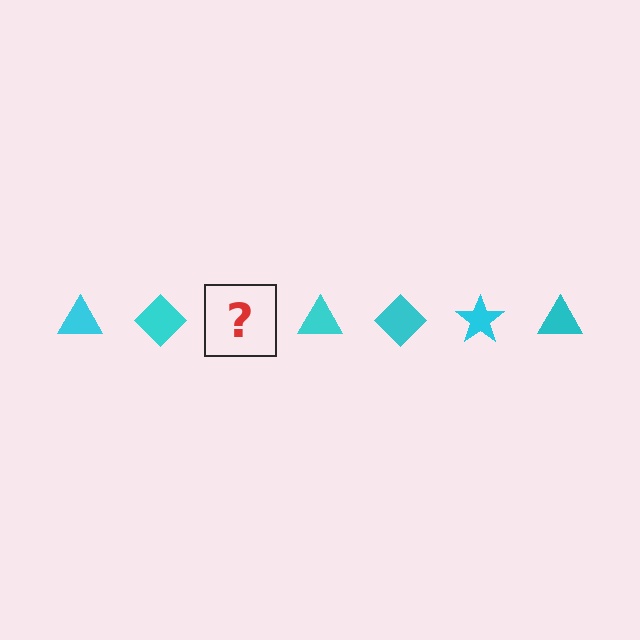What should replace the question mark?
The question mark should be replaced with a cyan star.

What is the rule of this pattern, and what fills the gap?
The rule is that the pattern cycles through triangle, diamond, star shapes in cyan. The gap should be filled with a cyan star.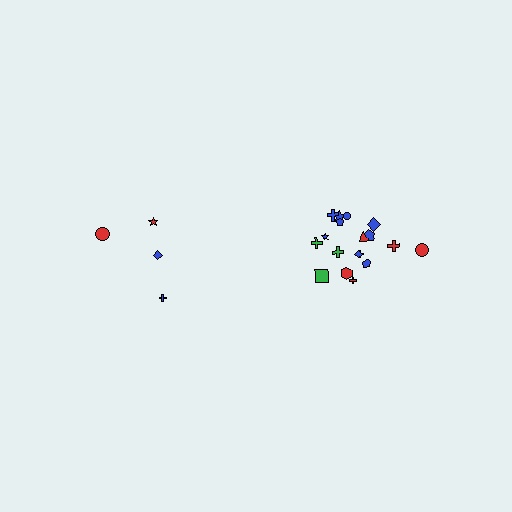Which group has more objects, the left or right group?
The right group.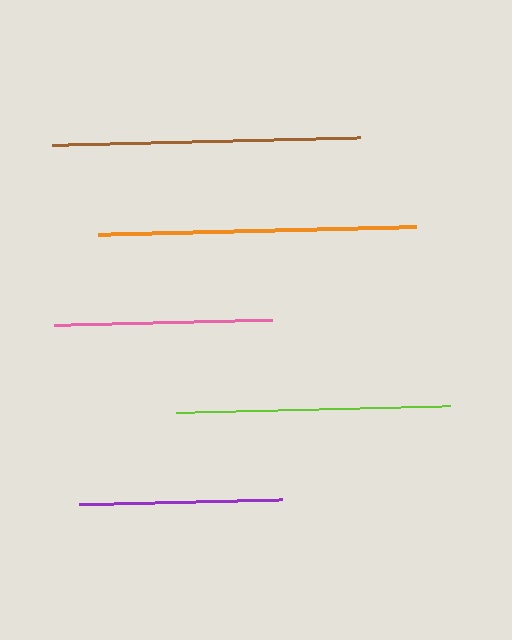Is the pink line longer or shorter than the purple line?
The pink line is longer than the purple line.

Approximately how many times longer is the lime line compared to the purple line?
The lime line is approximately 1.3 times the length of the purple line.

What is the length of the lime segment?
The lime segment is approximately 274 pixels long.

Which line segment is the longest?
The orange line is the longest at approximately 318 pixels.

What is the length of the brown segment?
The brown segment is approximately 307 pixels long.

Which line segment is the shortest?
The purple line is the shortest at approximately 203 pixels.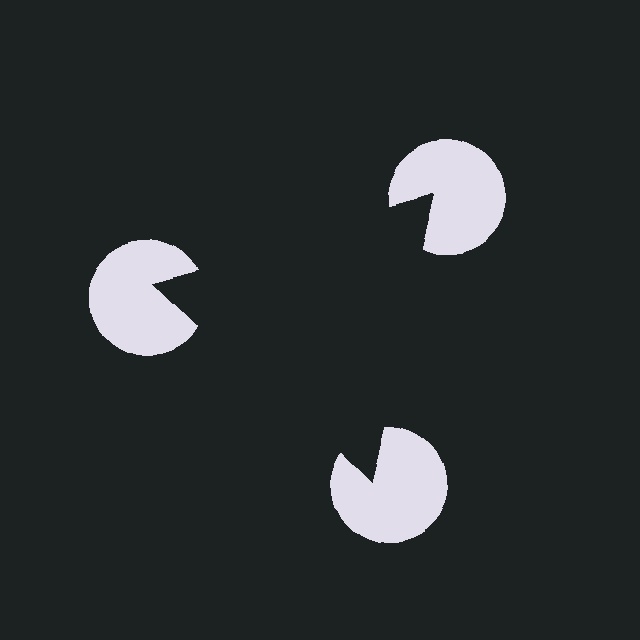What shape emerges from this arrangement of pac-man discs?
An illusory triangle — its edges are inferred from the aligned wedge cuts in the pac-man discs, not physically drawn.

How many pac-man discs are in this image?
There are 3 — one at each vertex of the illusory triangle.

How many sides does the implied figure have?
3 sides.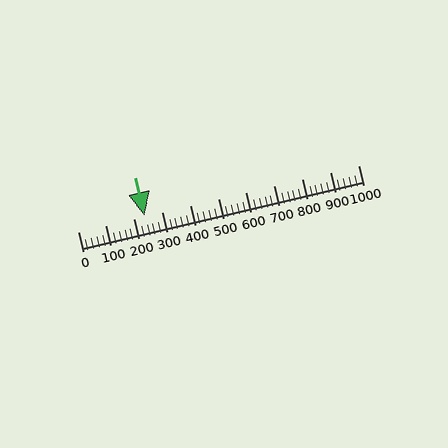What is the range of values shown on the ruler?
The ruler shows values from 0 to 1000.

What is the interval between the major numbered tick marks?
The major tick marks are spaced 100 units apart.